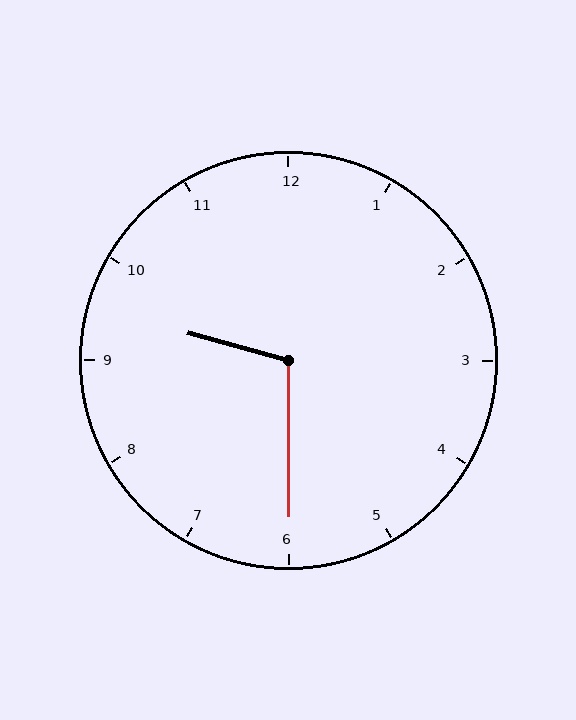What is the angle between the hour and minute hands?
Approximately 105 degrees.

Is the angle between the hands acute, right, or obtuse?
It is obtuse.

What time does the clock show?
9:30.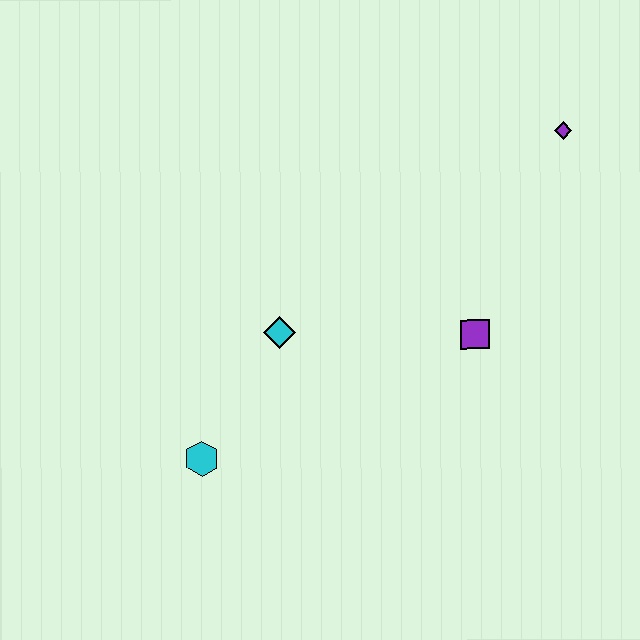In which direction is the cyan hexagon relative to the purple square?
The cyan hexagon is to the left of the purple square.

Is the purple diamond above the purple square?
Yes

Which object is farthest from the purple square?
The cyan hexagon is farthest from the purple square.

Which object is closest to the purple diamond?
The purple square is closest to the purple diamond.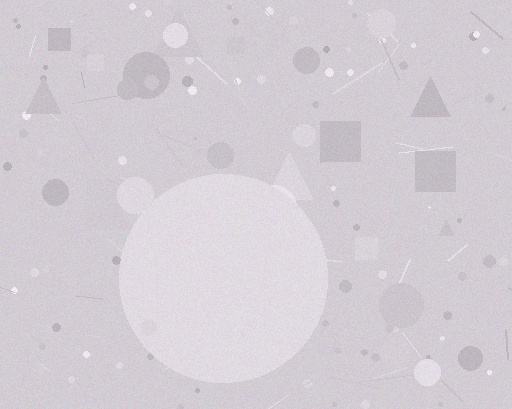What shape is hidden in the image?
A circle is hidden in the image.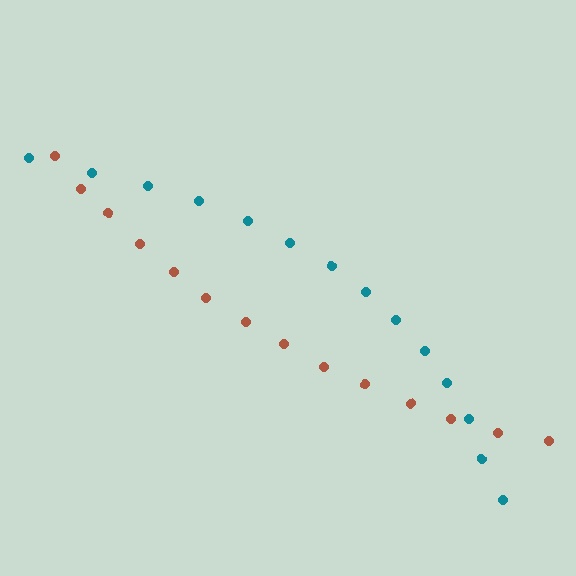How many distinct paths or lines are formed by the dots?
There are 2 distinct paths.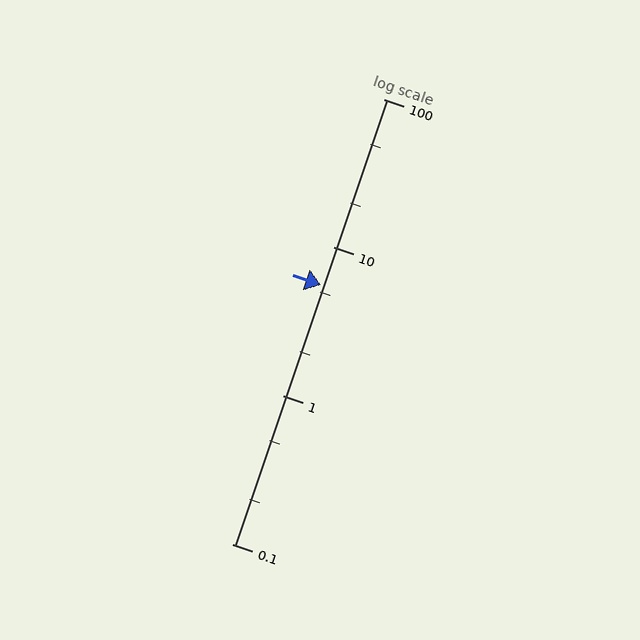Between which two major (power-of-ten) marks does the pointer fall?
The pointer is between 1 and 10.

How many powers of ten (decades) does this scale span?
The scale spans 3 decades, from 0.1 to 100.